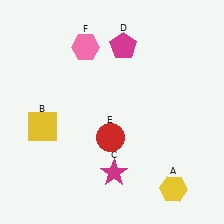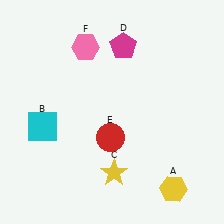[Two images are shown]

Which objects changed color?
B changed from yellow to cyan. C changed from magenta to yellow.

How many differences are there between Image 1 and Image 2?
There are 2 differences between the two images.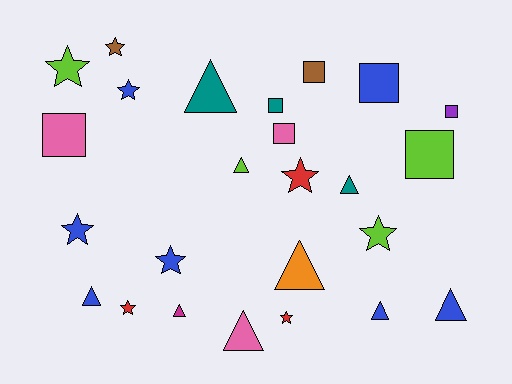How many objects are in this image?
There are 25 objects.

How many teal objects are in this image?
There are 3 teal objects.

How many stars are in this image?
There are 9 stars.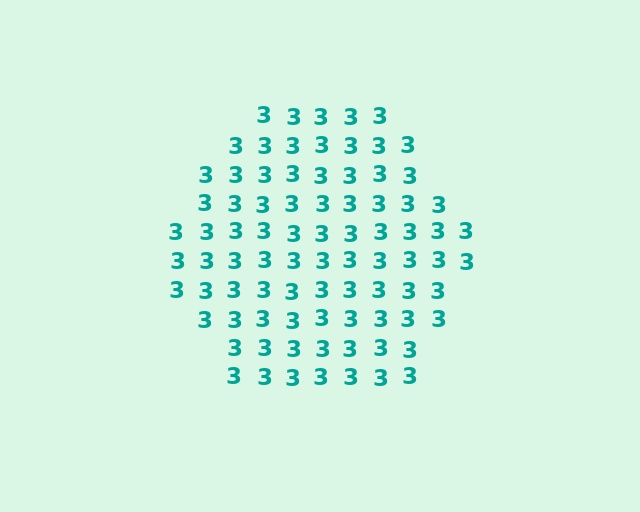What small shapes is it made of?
It is made of small digit 3's.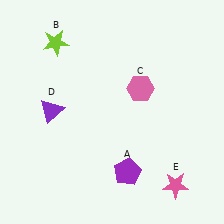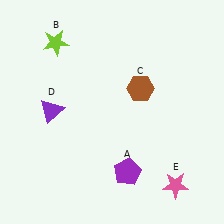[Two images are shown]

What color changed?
The hexagon (C) changed from pink in Image 1 to brown in Image 2.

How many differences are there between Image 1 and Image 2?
There is 1 difference between the two images.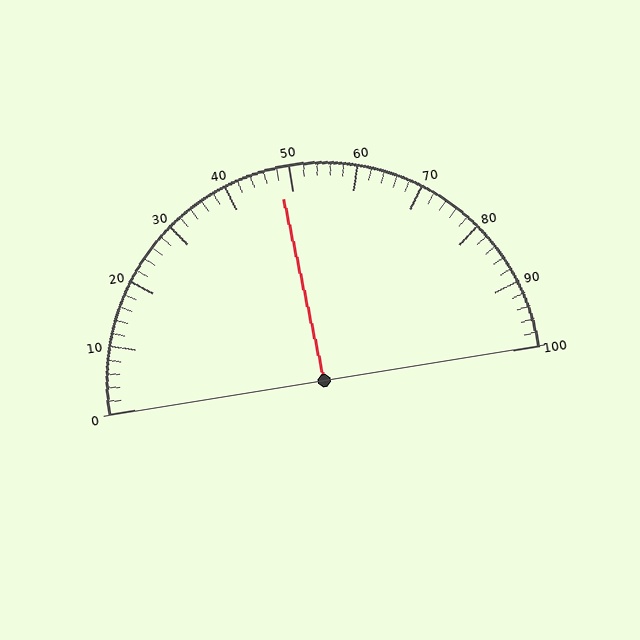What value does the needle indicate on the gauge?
The needle indicates approximately 48.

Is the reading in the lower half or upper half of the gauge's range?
The reading is in the lower half of the range (0 to 100).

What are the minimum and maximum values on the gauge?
The gauge ranges from 0 to 100.